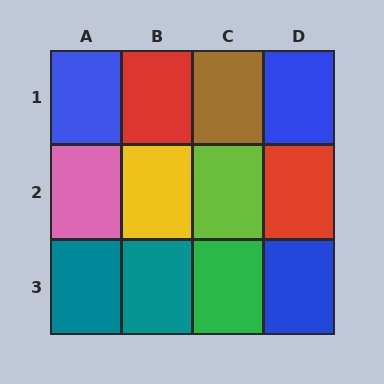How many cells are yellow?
1 cell is yellow.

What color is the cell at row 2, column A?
Pink.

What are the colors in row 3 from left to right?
Teal, teal, green, blue.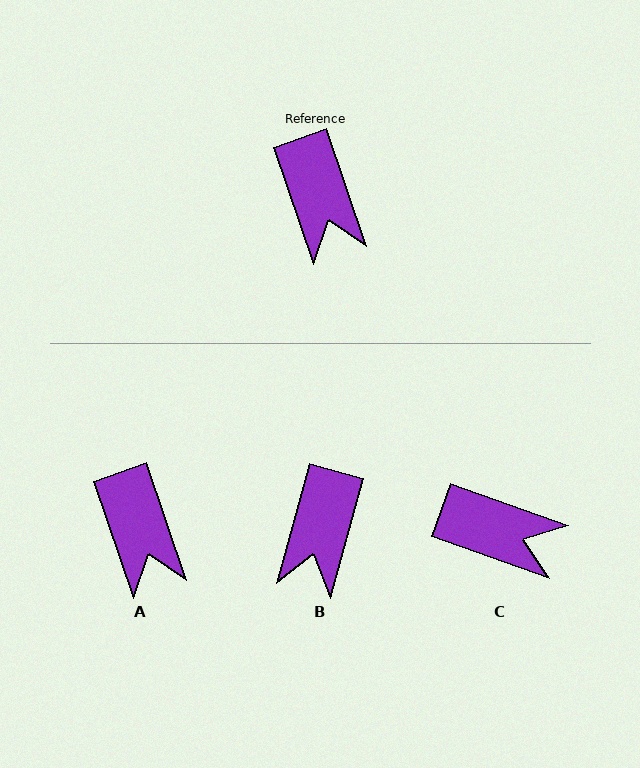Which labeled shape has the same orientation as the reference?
A.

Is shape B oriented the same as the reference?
No, it is off by about 34 degrees.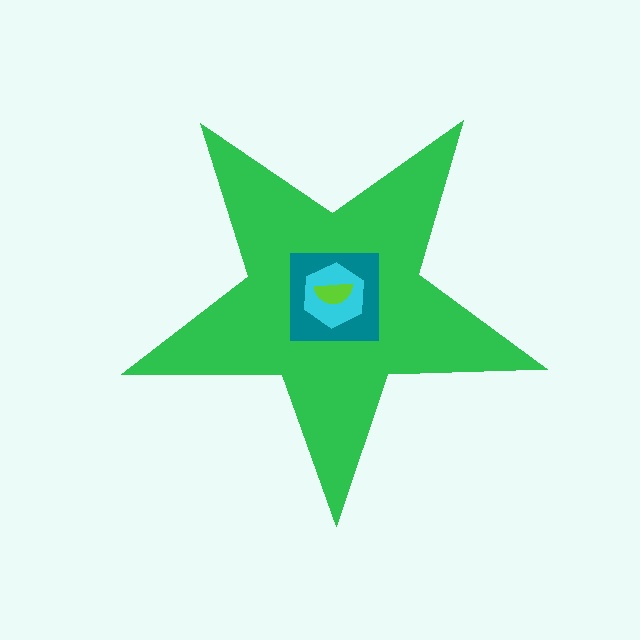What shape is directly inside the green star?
The teal square.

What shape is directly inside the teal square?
The cyan hexagon.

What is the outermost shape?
The green star.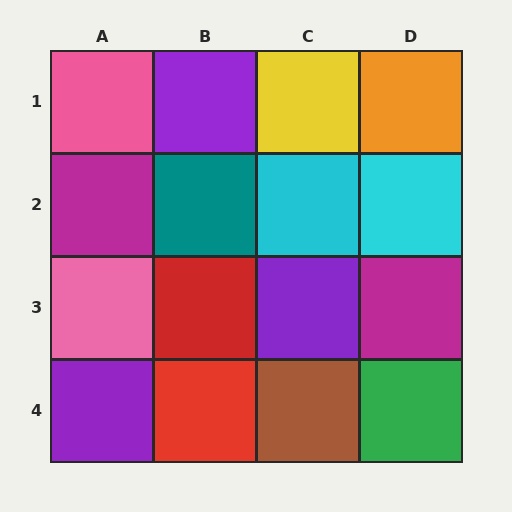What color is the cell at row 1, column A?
Pink.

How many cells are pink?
2 cells are pink.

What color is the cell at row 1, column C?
Yellow.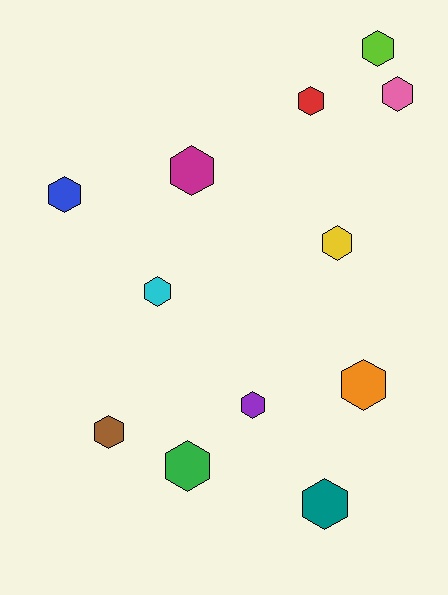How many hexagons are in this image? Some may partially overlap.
There are 12 hexagons.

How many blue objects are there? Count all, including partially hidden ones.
There is 1 blue object.